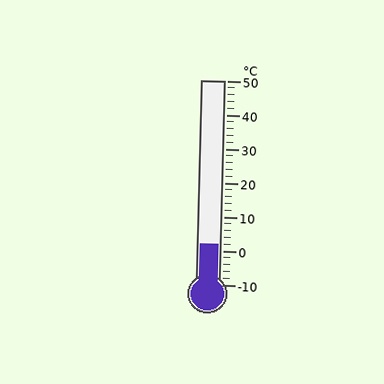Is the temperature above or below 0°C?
The temperature is above 0°C.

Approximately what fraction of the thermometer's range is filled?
The thermometer is filled to approximately 20% of its range.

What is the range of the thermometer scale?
The thermometer scale ranges from -10°C to 50°C.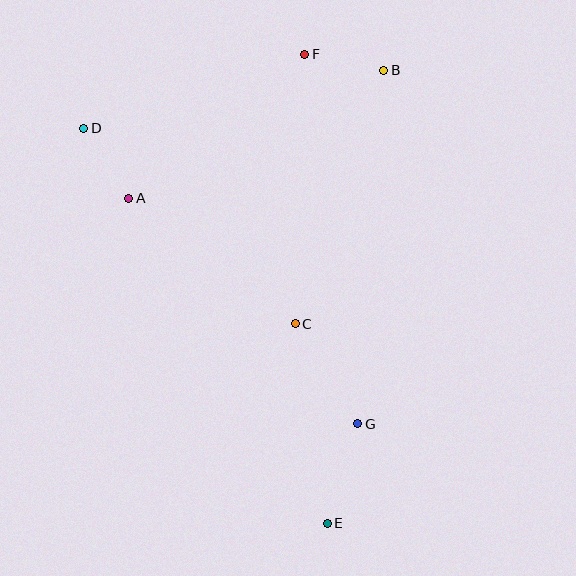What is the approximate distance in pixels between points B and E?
The distance between B and E is approximately 456 pixels.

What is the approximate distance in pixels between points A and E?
The distance between A and E is approximately 381 pixels.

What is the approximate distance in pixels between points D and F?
The distance between D and F is approximately 233 pixels.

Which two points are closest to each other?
Points B and F are closest to each other.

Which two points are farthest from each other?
Points E and F are farthest from each other.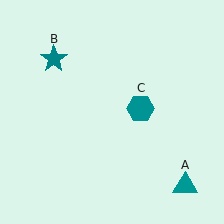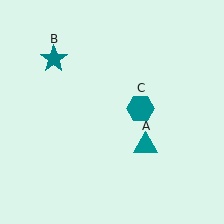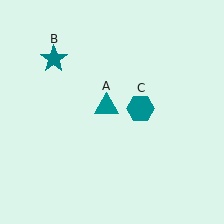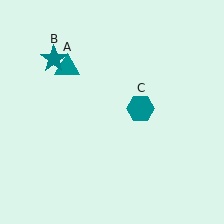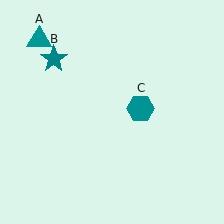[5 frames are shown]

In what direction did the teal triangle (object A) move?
The teal triangle (object A) moved up and to the left.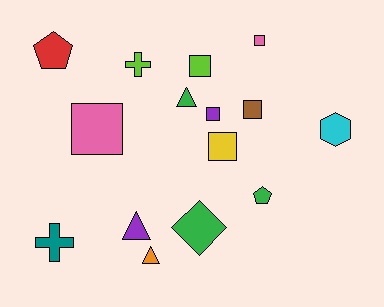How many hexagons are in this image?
There is 1 hexagon.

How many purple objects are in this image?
There are 2 purple objects.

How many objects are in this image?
There are 15 objects.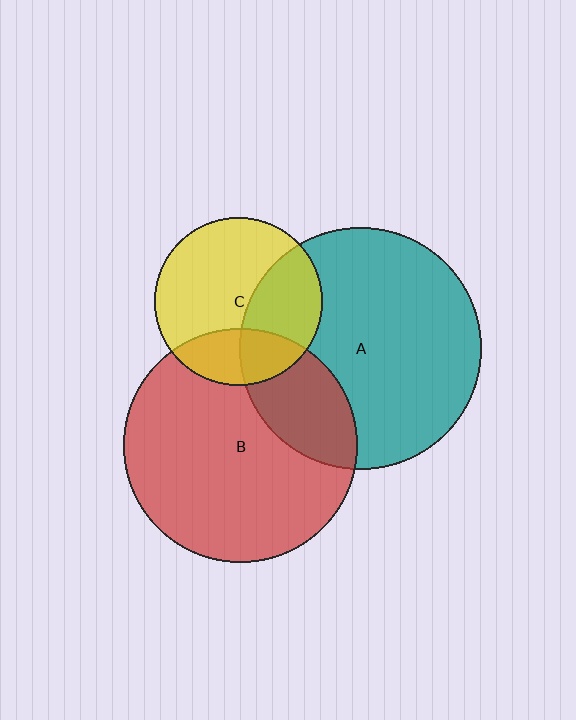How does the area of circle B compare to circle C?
Approximately 1.9 times.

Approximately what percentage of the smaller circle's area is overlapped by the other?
Approximately 25%.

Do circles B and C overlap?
Yes.